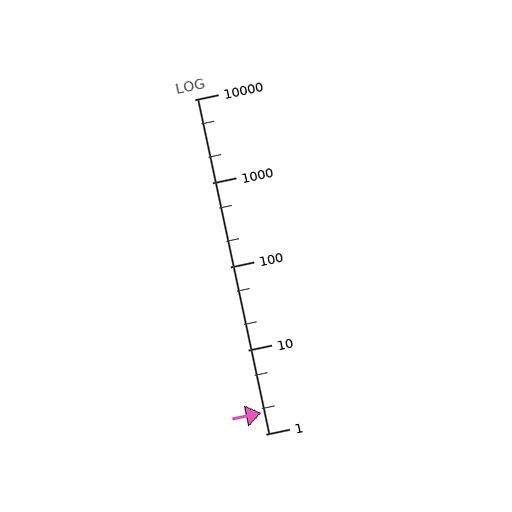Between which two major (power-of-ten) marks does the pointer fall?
The pointer is between 1 and 10.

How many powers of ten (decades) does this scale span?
The scale spans 4 decades, from 1 to 10000.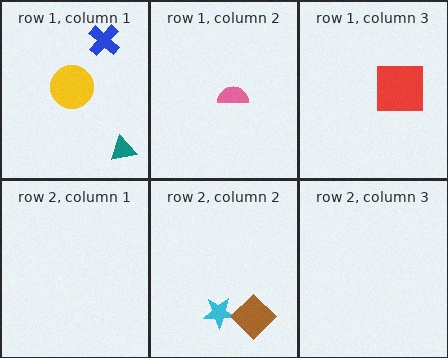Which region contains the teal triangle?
The row 1, column 1 region.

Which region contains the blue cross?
The row 1, column 1 region.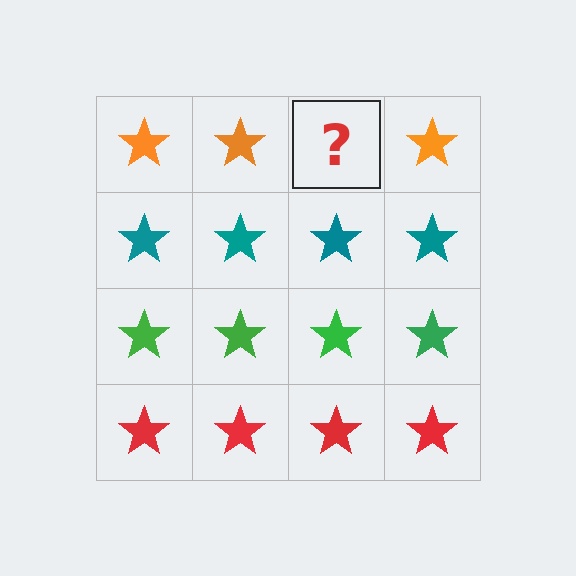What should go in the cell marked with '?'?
The missing cell should contain an orange star.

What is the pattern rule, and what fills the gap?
The rule is that each row has a consistent color. The gap should be filled with an orange star.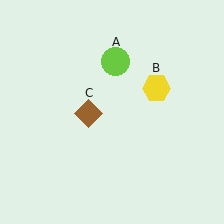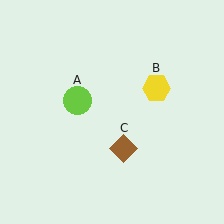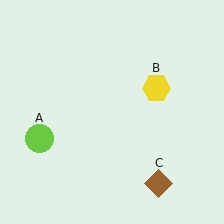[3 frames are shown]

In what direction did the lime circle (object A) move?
The lime circle (object A) moved down and to the left.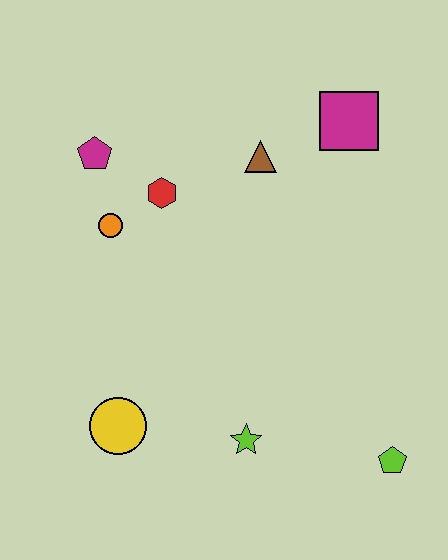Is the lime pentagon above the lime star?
No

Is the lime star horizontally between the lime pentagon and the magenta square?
No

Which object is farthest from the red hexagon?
The lime pentagon is farthest from the red hexagon.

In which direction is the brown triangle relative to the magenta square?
The brown triangle is to the left of the magenta square.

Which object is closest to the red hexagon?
The orange circle is closest to the red hexagon.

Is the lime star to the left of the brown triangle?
Yes